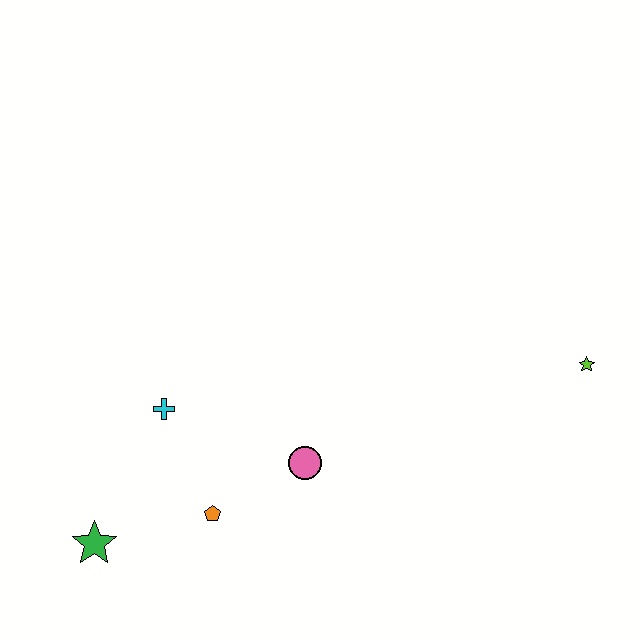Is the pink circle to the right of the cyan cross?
Yes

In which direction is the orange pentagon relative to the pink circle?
The orange pentagon is to the left of the pink circle.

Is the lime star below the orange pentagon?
No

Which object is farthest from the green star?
The lime star is farthest from the green star.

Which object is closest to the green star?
The orange pentagon is closest to the green star.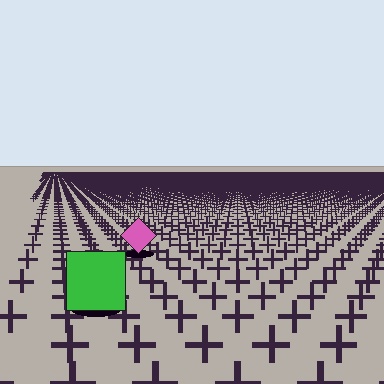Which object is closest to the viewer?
The green square is closest. The texture marks near it are larger and more spread out.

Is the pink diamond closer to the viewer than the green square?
No. The green square is closer — you can tell from the texture gradient: the ground texture is coarser near it.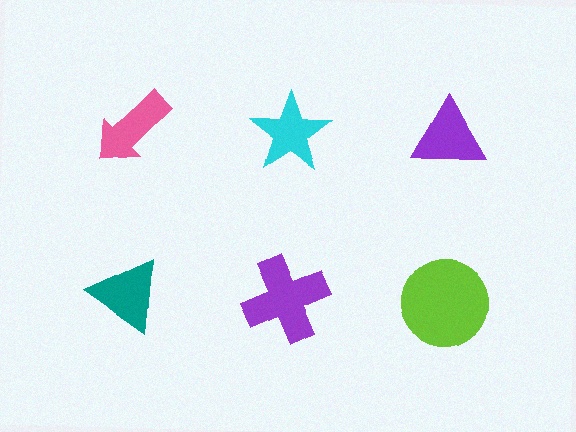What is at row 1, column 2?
A cyan star.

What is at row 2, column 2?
A purple cross.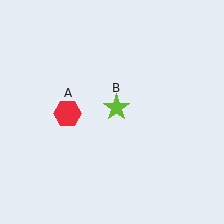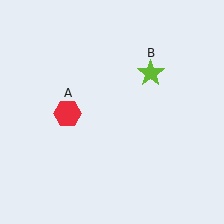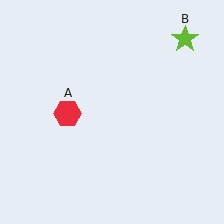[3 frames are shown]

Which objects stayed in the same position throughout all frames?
Red hexagon (object A) remained stationary.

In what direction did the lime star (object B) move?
The lime star (object B) moved up and to the right.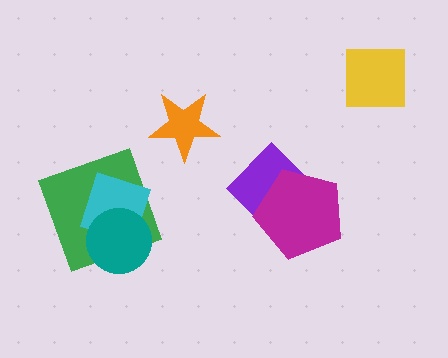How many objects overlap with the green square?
2 objects overlap with the green square.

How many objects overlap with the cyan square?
2 objects overlap with the cyan square.